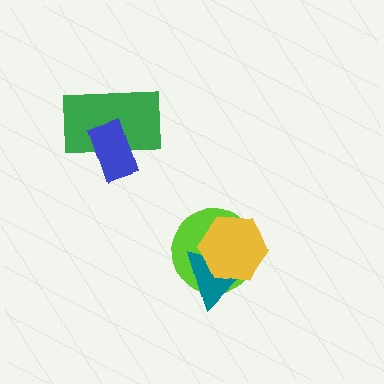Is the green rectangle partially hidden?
Yes, it is partially covered by another shape.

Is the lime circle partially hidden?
Yes, it is partially covered by another shape.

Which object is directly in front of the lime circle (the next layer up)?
The teal triangle is directly in front of the lime circle.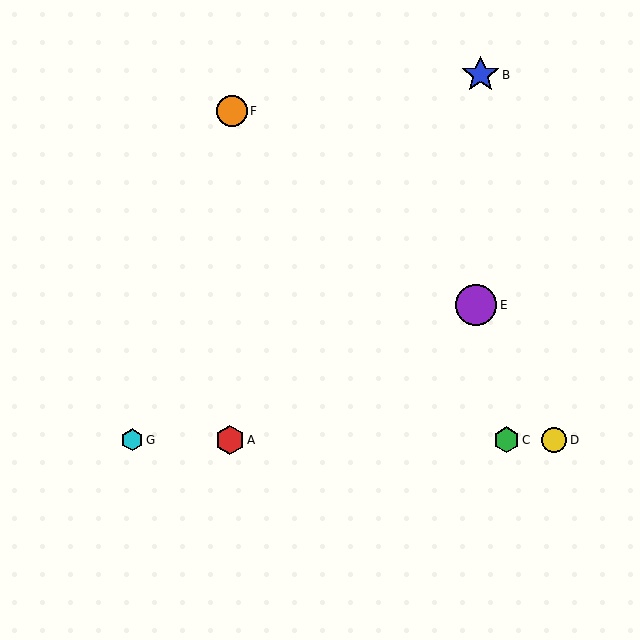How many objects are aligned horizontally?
4 objects (A, C, D, G) are aligned horizontally.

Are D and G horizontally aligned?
Yes, both are at y≈440.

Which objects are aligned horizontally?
Objects A, C, D, G are aligned horizontally.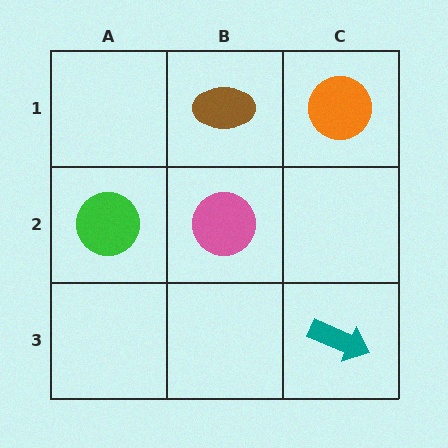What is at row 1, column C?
An orange circle.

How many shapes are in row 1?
2 shapes.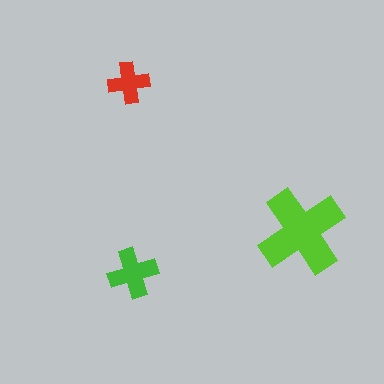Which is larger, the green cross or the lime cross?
The lime one.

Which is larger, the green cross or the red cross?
The green one.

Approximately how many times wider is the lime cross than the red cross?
About 2 times wider.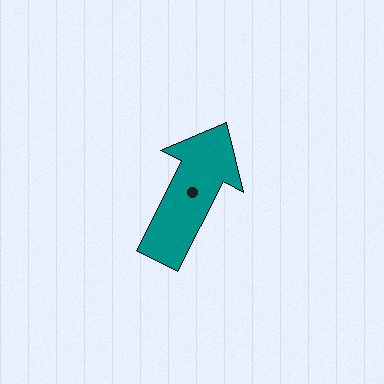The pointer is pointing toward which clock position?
Roughly 1 o'clock.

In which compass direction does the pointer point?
Northeast.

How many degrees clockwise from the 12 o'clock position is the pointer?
Approximately 27 degrees.